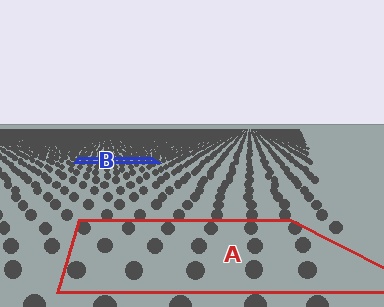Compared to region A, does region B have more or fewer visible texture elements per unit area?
Region B has more texture elements per unit area — they are packed more densely because it is farther away.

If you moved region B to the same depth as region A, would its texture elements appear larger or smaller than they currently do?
They would appear larger. At a closer depth, the same texture elements are projected at a bigger on-screen size.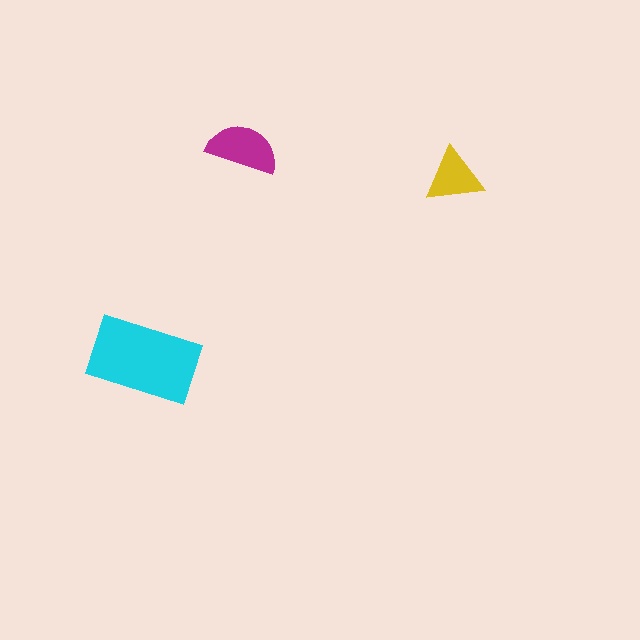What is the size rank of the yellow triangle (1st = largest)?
3rd.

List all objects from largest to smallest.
The cyan rectangle, the magenta semicircle, the yellow triangle.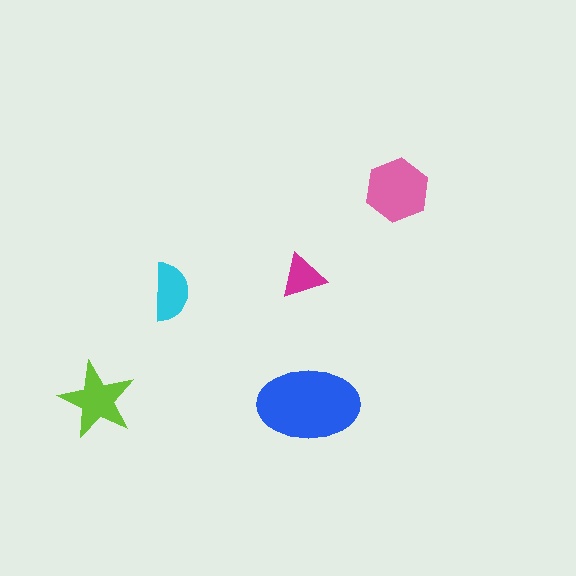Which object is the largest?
The blue ellipse.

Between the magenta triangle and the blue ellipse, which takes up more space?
The blue ellipse.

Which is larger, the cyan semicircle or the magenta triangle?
The cyan semicircle.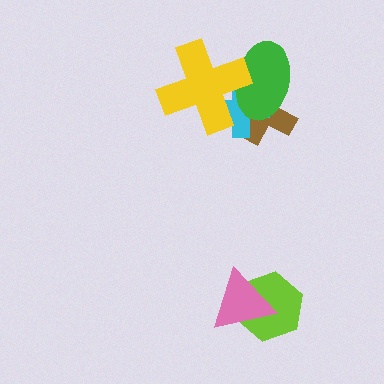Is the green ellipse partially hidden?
Yes, it is partially covered by another shape.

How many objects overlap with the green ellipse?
3 objects overlap with the green ellipse.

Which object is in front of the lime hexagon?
The pink triangle is in front of the lime hexagon.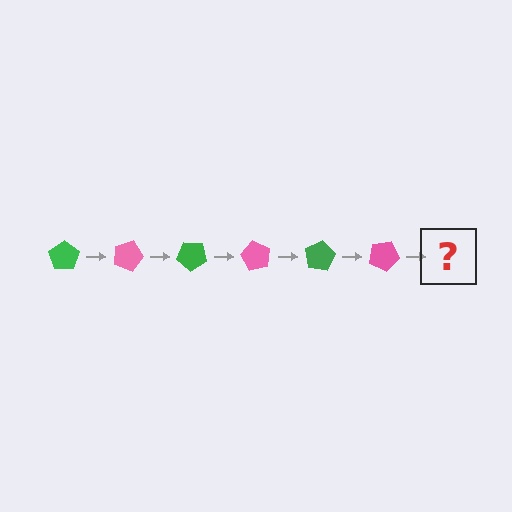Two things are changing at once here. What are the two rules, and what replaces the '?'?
The two rules are that it rotates 20 degrees each step and the color cycles through green and pink. The '?' should be a green pentagon, rotated 120 degrees from the start.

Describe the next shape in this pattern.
It should be a green pentagon, rotated 120 degrees from the start.